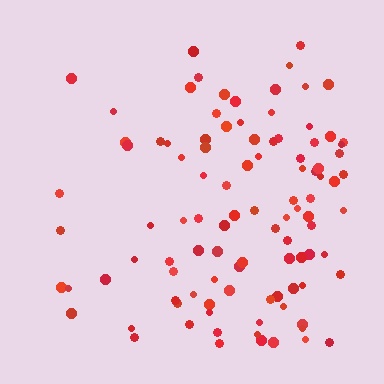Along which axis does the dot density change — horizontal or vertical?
Horizontal.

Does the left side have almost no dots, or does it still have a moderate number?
Still a moderate number, just noticeably fewer than the right.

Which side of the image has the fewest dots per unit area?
The left.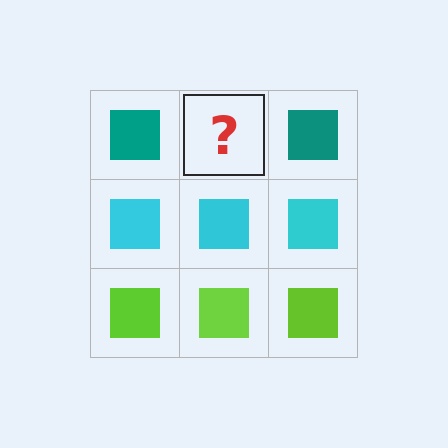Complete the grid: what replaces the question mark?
The question mark should be replaced with a teal square.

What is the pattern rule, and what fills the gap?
The rule is that each row has a consistent color. The gap should be filled with a teal square.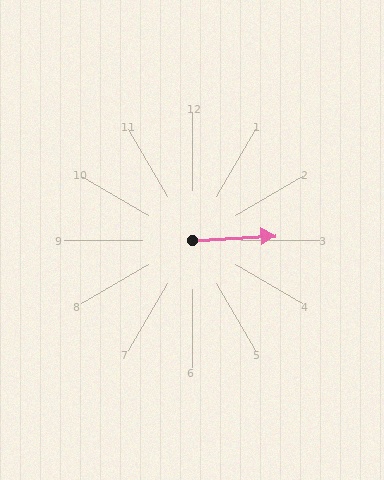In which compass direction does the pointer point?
East.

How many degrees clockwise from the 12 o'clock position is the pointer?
Approximately 87 degrees.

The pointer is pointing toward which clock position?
Roughly 3 o'clock.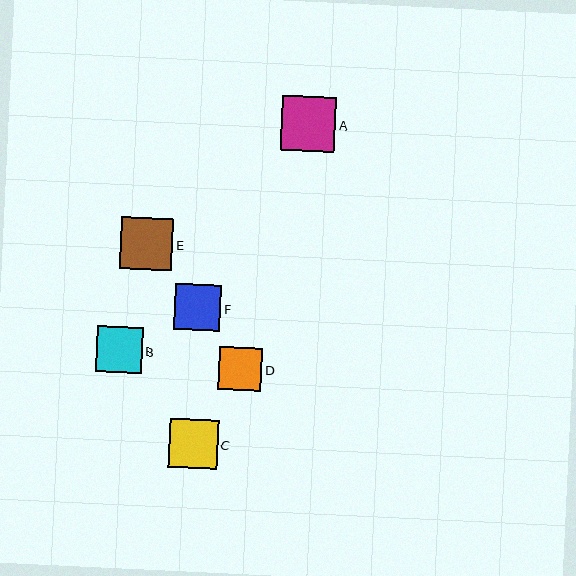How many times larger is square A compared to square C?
Square A is approximately 1.1 times the size of square C.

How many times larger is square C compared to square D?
Square C is approximately 1.1 times the size of square D.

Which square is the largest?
Square A is the largest with a size of approximately 55 pixels.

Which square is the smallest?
Square D is the smallest with a size of approximately 43 pixels.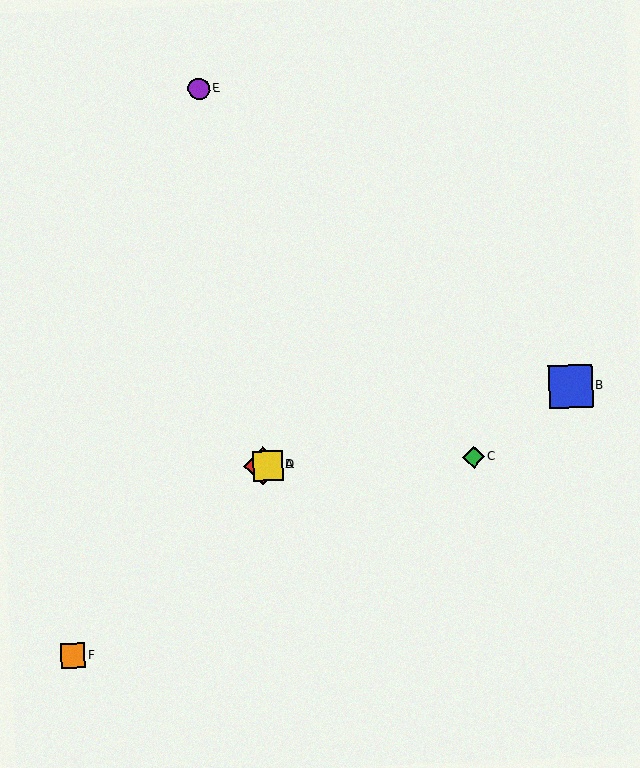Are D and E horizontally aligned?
No, D is at y≈466 and E is at y≈89.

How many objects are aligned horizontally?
3 objects (A, C, D) are aligned horizontally.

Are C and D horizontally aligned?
Yes, both are at y≈457.